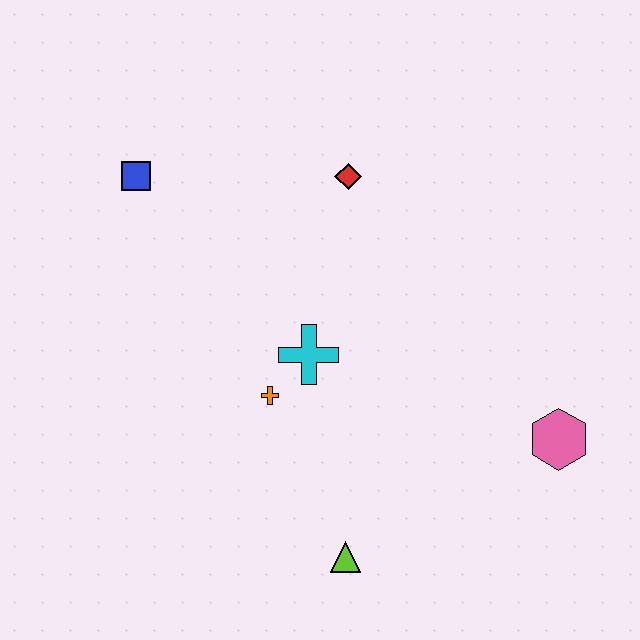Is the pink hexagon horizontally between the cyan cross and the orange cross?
No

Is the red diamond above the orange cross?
Yes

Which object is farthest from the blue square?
The pink hexagon is farthest from the blue square.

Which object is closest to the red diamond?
The cyan cross is closest to the red diamond.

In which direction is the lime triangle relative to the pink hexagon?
The lime triangle is to the left of the pink hexagon.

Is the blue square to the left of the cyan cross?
Yes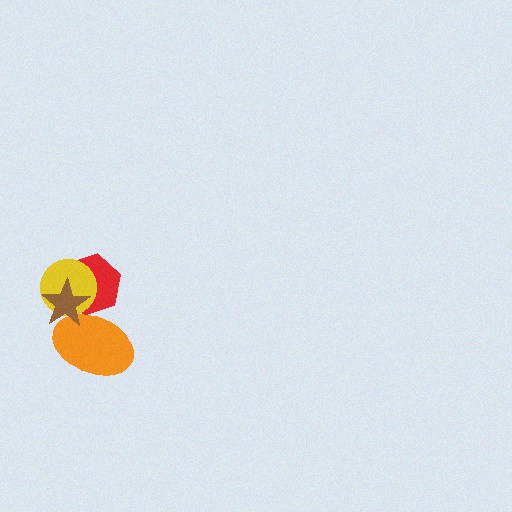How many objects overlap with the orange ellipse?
3 objects overlap with the orange ellipse.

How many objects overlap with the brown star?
3 objects overlap with the brown star.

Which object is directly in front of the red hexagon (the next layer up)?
The yellow circle is directly in front of the red hexagon.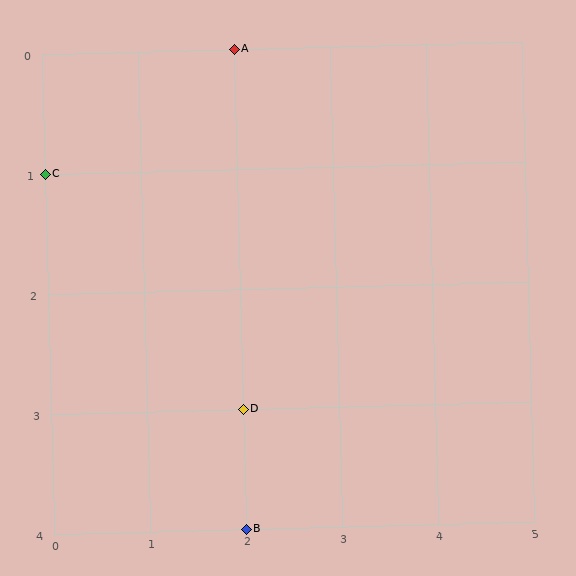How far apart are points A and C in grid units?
Points A and C are 2 columns and 1 row apart (about 2.2 grid units diagonally).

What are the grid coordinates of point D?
Point D is at grid coordinates (2, 3).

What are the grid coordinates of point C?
Point C is at grid coordinates (0, 1).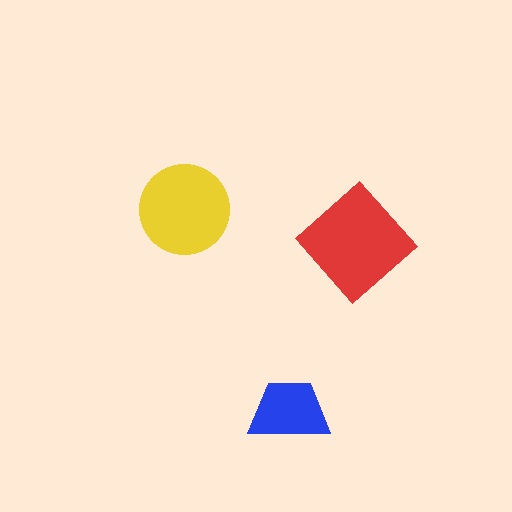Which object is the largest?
The red diamond.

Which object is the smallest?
The blue trapezoid.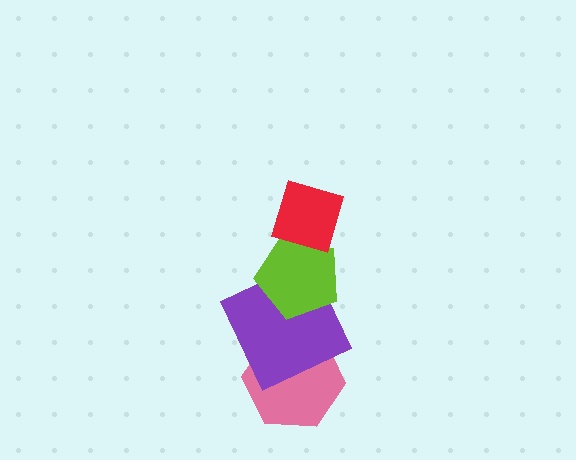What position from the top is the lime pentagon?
The lime pentagon is 2nd from the top.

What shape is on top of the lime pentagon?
The red diamond is on top of the lime pentagon.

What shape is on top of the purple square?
The lime pentagon is on top of the purple square.